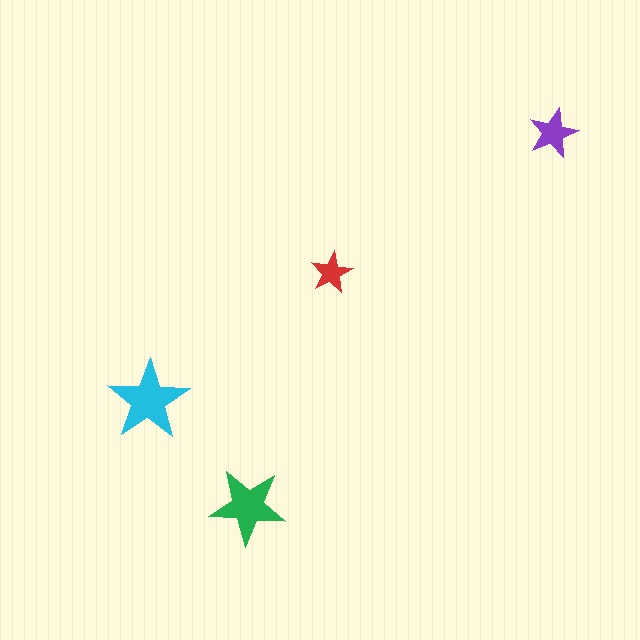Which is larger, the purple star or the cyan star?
The cyan one.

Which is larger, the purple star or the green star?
The green one.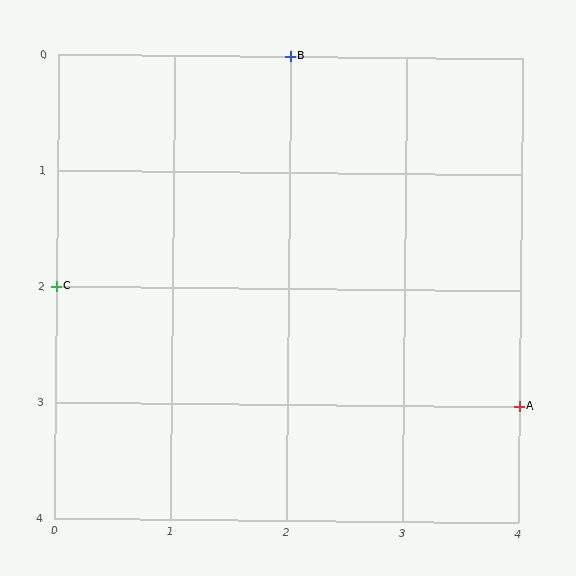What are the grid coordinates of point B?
Point B is at grid coordinates (2, 0).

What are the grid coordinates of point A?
Point A is at grid coordinates (4, 3).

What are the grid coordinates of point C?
Point C is at grid coordinates (0, 2).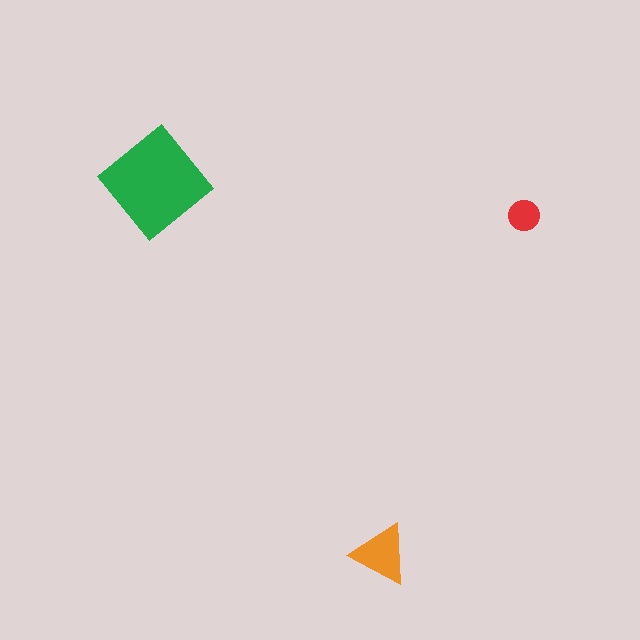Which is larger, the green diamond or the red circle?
The green diamond.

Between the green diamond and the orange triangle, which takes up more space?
The green diamond.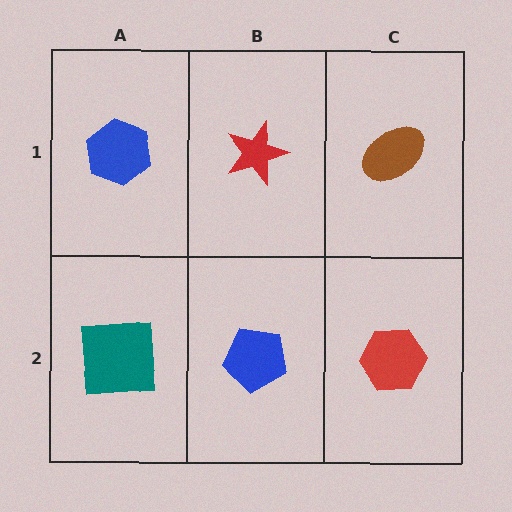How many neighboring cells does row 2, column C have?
2.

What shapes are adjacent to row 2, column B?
A red star (row 1, column B), a teal square (row 2, column A), a red hexagon (row 2, column C).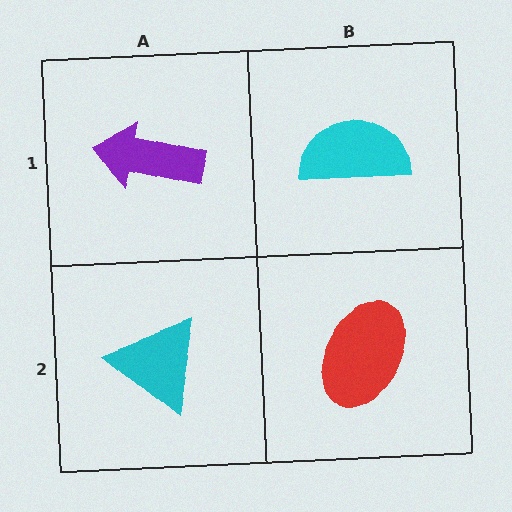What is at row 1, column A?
A purple arrow.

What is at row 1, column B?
A cyan semicircle.